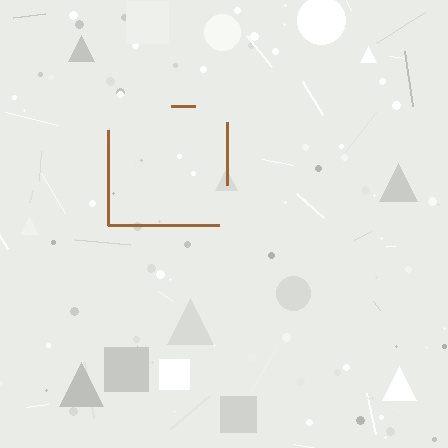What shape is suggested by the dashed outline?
The dashed outline suggests a square.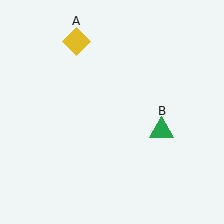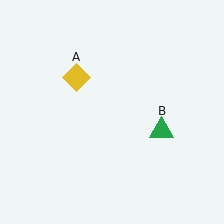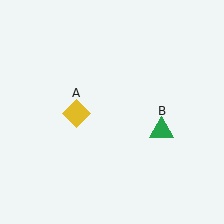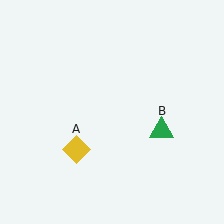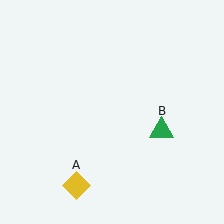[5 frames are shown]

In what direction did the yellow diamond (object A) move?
The yellow diamond (object A) moved down.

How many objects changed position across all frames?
1 object changed position: yellow diamond (object A).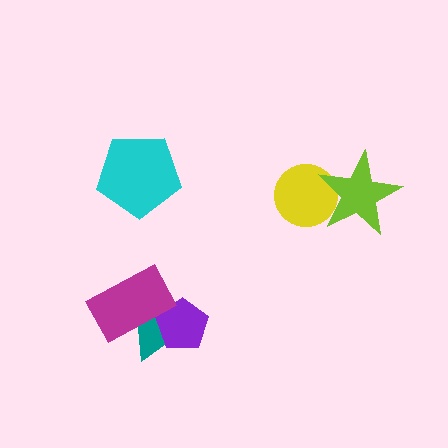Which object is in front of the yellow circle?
The lime star is in front of the yellow circle.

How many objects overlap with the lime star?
1 object overlaps with the lime star.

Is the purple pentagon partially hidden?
Yes, it is partially covered by another shape.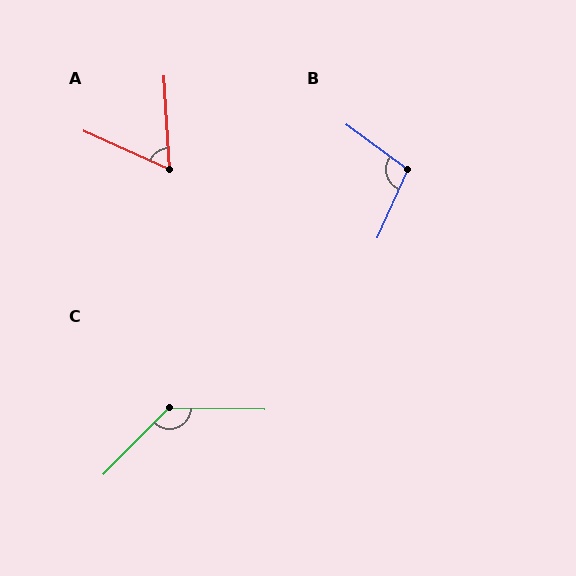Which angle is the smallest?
A, at approximately 62 degrees.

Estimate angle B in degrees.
Approximately 103 degrees.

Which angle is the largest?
C, at approximately 134 degrees.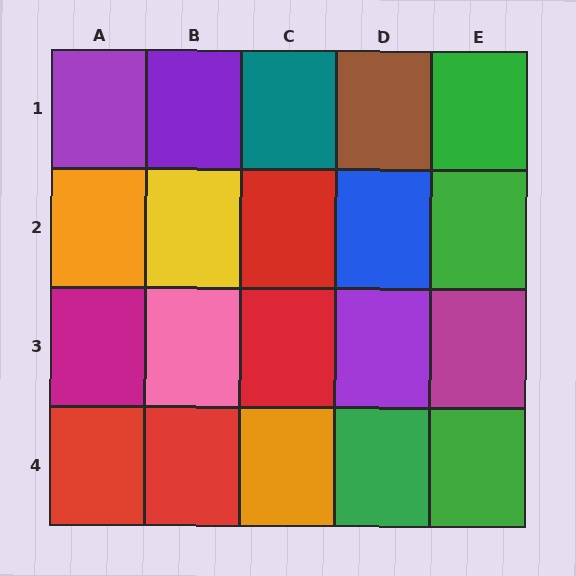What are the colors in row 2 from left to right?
Orange, yellow, red, blue, green.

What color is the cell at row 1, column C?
Teal.